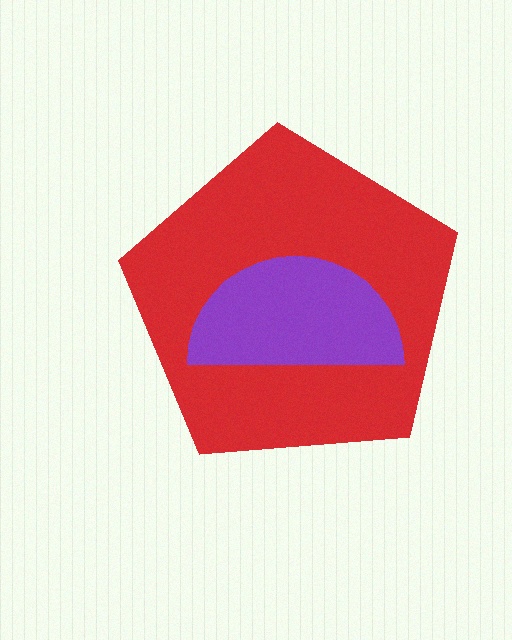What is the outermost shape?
The red pentagon.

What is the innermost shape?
The purple semicircle.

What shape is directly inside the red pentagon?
The purple semicircle.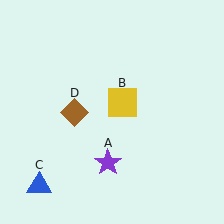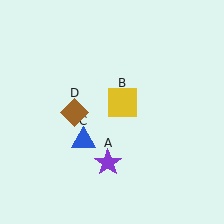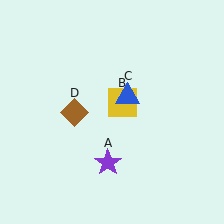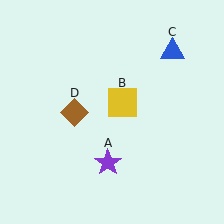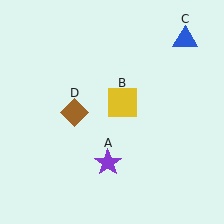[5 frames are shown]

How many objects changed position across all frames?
1 object changed position: blue triangle (object C).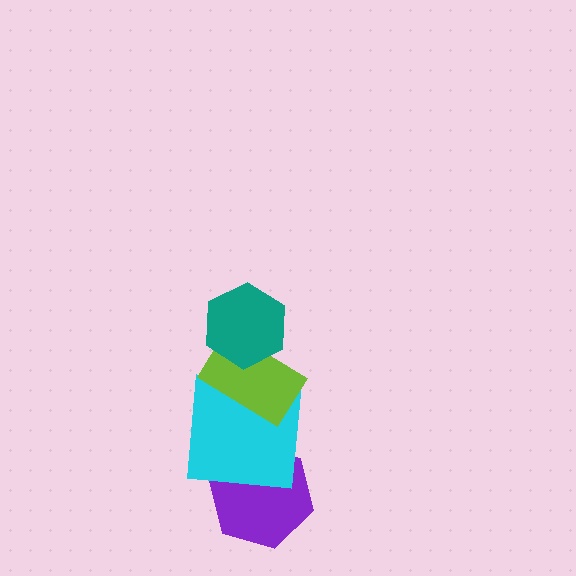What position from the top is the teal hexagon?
The teal hexagon is 1st from the top.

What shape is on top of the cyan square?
The lime rectangle is on top of the cyan square.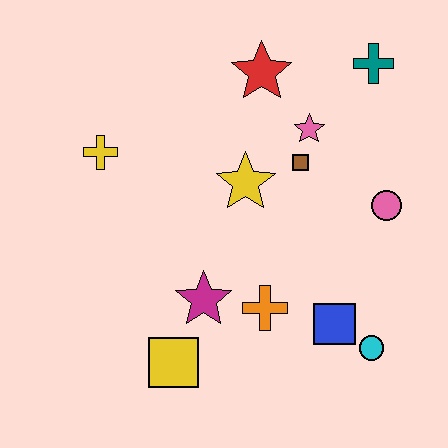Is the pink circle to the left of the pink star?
No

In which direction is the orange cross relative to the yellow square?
The orange cross is to the right of the yellow square.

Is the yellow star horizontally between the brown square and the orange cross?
No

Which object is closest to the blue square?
The cyan circle is closest to the blue square.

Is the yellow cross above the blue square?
Yes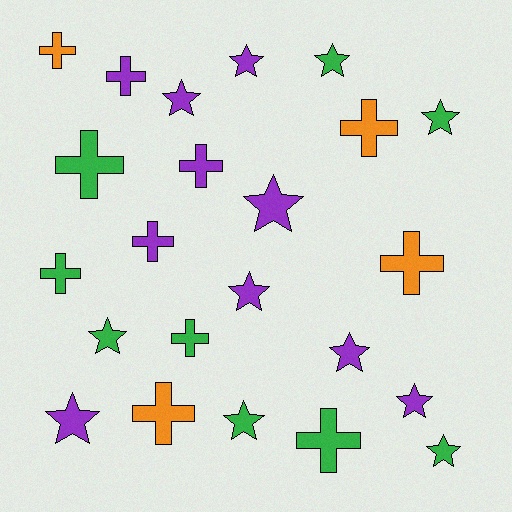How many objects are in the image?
There are 23 objects.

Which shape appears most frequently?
Star, with 12 objects.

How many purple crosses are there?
There are 3 purple crosses.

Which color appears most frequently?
Purple, with 10 objects.